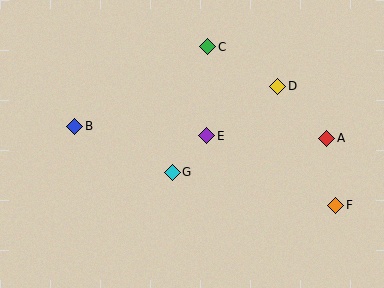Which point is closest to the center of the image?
Point E at (207, 136) is closest to the center.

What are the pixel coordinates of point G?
Point G is at (172, 172).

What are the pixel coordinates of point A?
Point A is at (327, 138).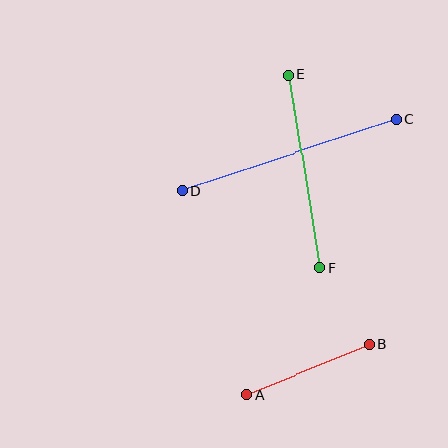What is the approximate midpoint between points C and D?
The midpoint is at approximately (289, 155) pixels.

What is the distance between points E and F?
The distance is approximately 196 pixels.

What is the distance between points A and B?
The distance is approximately 132 pixels.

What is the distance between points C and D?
The distance is approximately 226 pixels.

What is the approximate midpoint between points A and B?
The midpoint is at approximately (308, 369) pixels.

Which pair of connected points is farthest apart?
Points C and D are farthest apart.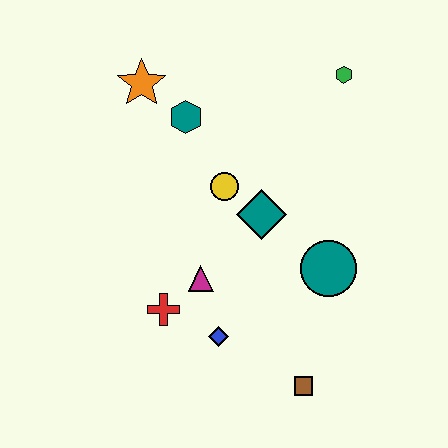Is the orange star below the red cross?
No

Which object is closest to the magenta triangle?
The red cross is closest to the magenta triangle.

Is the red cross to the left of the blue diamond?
Yes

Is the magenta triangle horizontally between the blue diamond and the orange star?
Yes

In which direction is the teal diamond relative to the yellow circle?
The teal diamond is to the right of the yellow circle.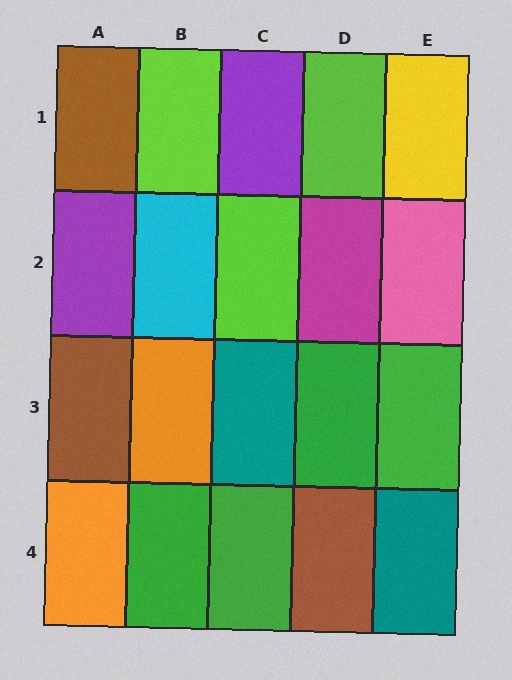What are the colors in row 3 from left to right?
Brown, orange, teal, green, green.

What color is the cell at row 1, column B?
Lime.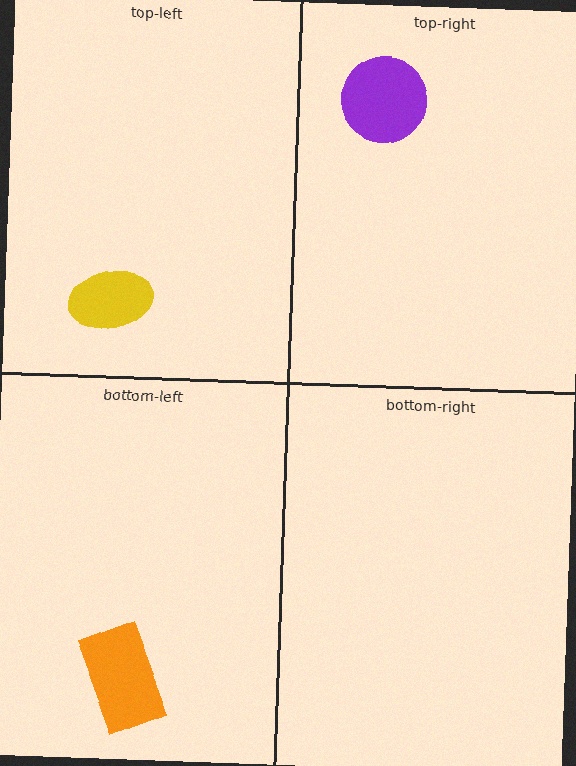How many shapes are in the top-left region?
1.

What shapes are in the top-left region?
The yellow ellipse.